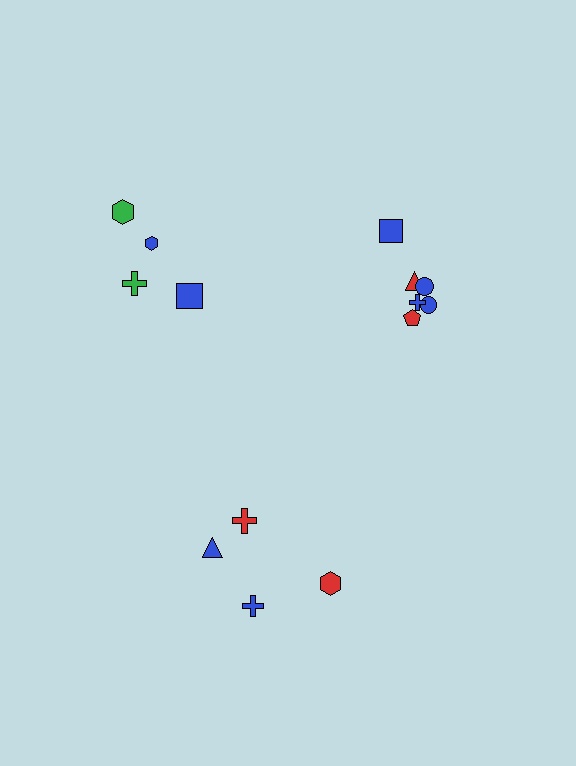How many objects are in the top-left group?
There are 4 objects.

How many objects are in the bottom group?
There are 4 objects.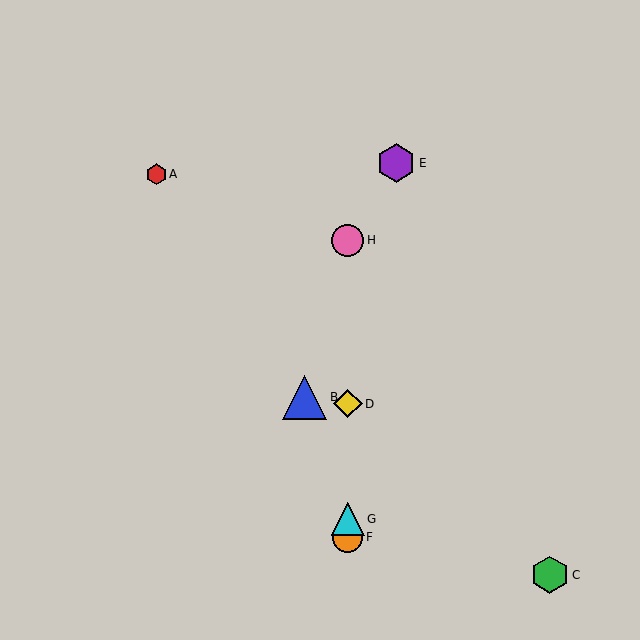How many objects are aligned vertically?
4 objects (D, F, G, H) are aligned vertically.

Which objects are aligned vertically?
Objects D, F, G, H are aligned vertically.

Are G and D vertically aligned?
Yes, both are at x≈348.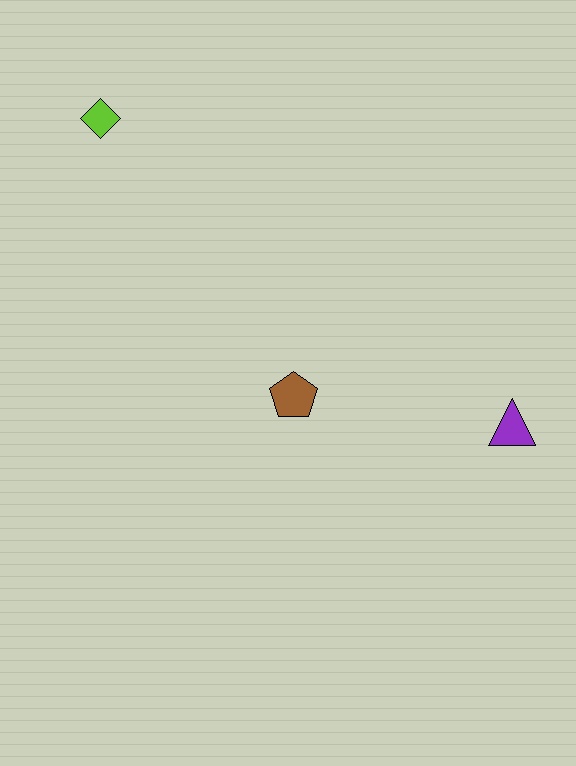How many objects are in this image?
There are 3 objects.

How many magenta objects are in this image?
There are no magenta objects.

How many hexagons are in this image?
There are no hexagons.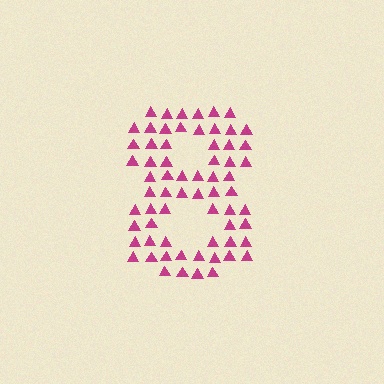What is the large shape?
The large shape is the digit 8.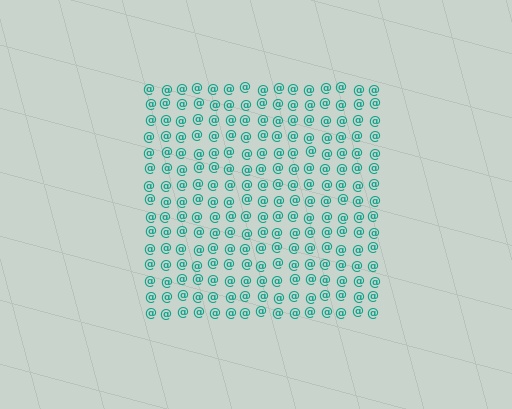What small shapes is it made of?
It is made of small at signs.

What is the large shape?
The large shape is a square.